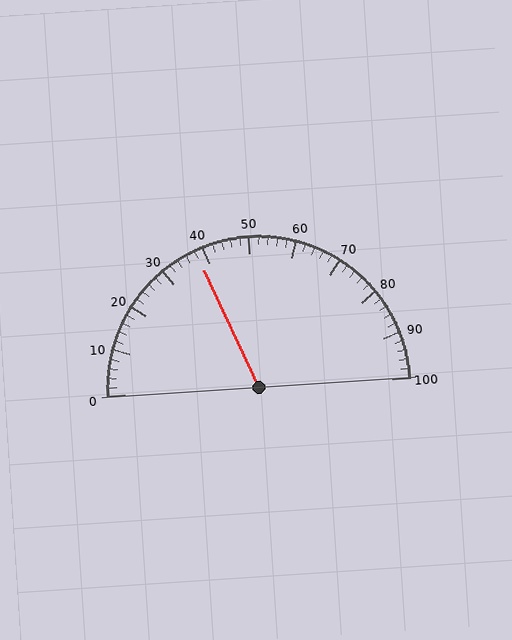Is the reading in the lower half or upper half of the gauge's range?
The reading is in the lower half of the range (0 to 100).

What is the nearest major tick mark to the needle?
The nearest major tick mark is 40.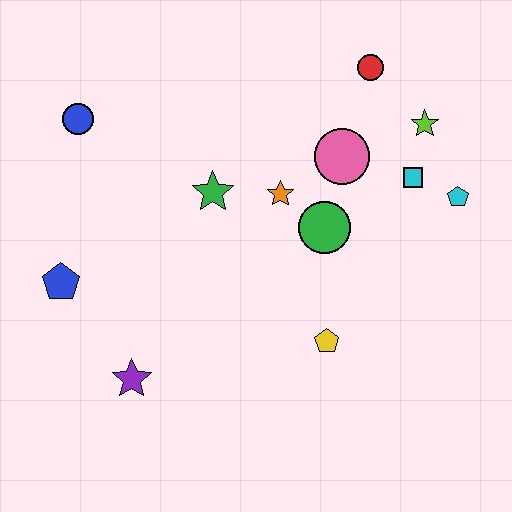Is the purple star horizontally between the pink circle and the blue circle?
Yes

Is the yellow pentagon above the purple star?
Yes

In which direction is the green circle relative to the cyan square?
The green circle is to the left of the cyan square.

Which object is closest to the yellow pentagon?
The green circle is closest to the yellow pentagon.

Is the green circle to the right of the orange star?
Yes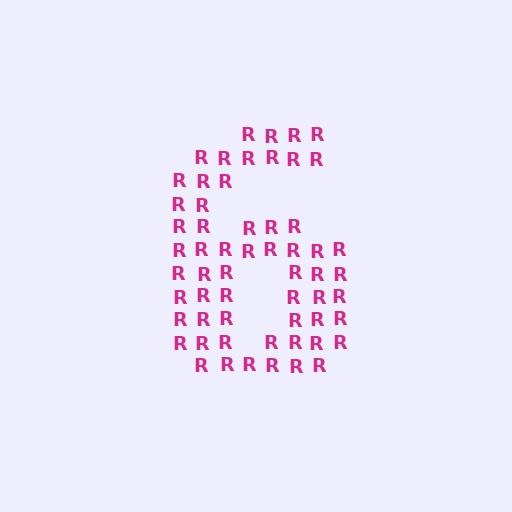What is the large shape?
The large shape is the digit 6.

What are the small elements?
The small elements are letter R's.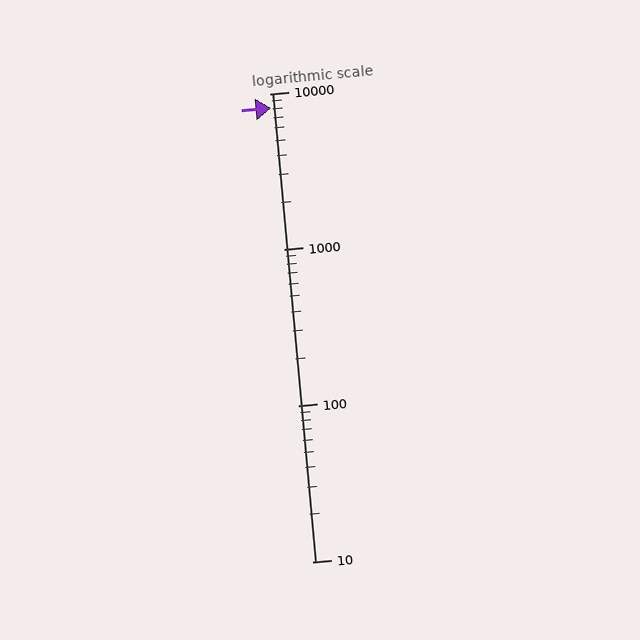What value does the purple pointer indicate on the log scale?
The pointer indicates approximately 8100.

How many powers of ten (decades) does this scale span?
The scale spans 3 decades, from 10 to 10000.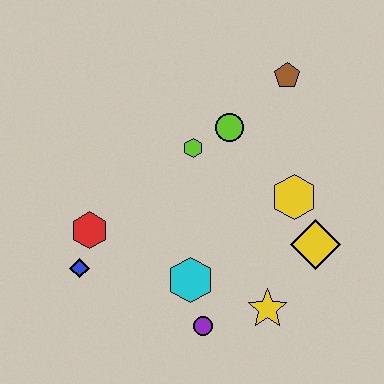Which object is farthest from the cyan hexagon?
The brown pentagon is farthest from the cyan hexagon.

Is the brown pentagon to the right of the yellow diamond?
No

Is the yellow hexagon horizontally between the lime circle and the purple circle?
No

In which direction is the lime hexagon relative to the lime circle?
The lime hexagon is to the left of the lime circle.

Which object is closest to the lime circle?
The lime hexagon is closest to the lime circle.